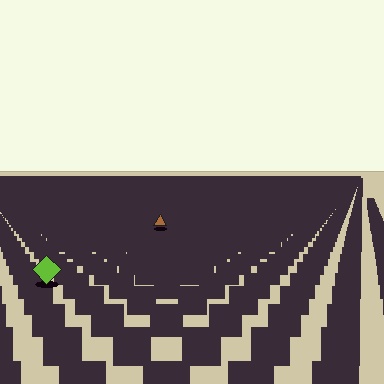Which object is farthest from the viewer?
The brown triangle is farthest from the viewer. It appears smaller and the ground texture around it is denser.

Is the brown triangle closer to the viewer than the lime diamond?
No. The lime diamond is closer — you can tell from the texture gradient: the ground texture is coarser near it.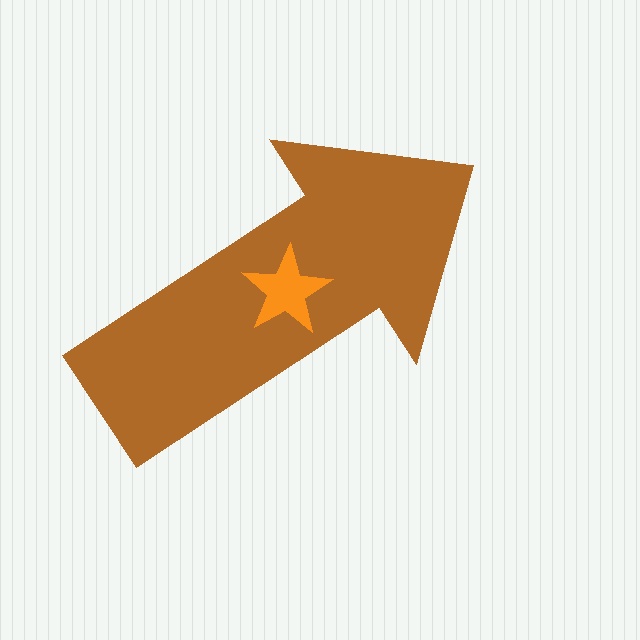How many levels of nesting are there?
2.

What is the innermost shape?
The orange star.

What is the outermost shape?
The brown arrow.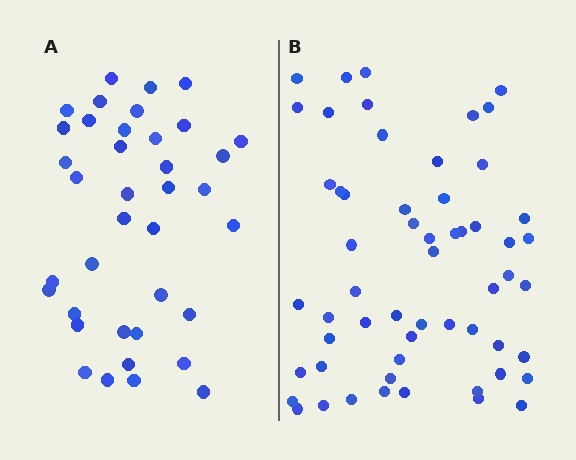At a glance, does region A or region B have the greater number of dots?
Region B (the right region) has more dots.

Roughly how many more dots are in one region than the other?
Region B has approximately 20 more dots than region A.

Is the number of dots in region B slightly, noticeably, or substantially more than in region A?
Region B has substantially more. The ratio is roughly 1.5 to 1.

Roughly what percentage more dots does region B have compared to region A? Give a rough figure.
About 50% more.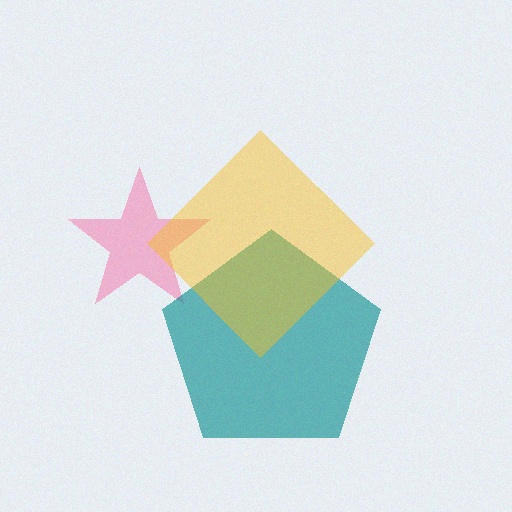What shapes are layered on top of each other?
The layered shapes are: a pink star, a teal pentagon, a yellow diamond.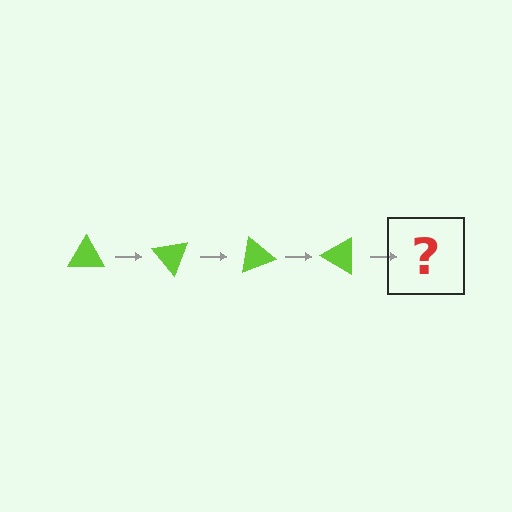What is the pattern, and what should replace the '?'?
The pattern is that the triangle rotates 50 degrees each step. The '?' should be a lime triangle rotated 200 degrees.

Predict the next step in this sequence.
The next step is a lime triangle rotated 200 degrees.